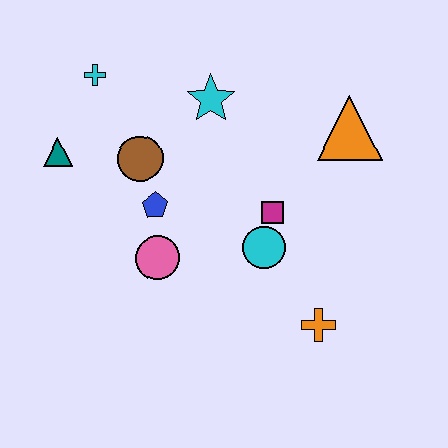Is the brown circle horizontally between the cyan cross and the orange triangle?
Yes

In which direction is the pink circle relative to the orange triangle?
The pink circle is to the left of the orange triangle.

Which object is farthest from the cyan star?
The orange cross is farthest from the cyan star.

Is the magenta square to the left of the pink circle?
No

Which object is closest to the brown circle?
The blue pentagon is closest to the brown circle.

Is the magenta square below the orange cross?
No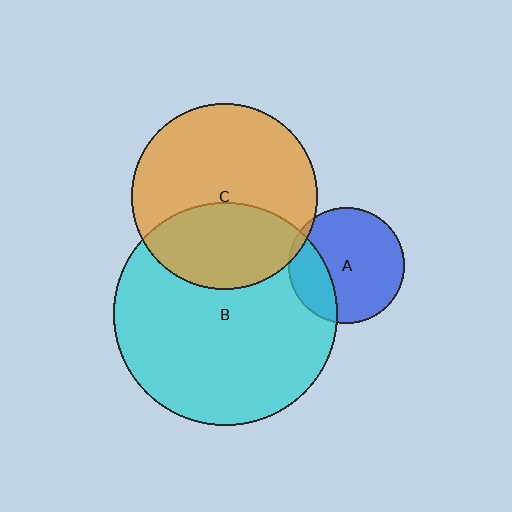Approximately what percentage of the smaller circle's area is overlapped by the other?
Approximately 5%.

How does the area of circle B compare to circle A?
Approximately 3.7 times.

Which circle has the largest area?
Circle B (cyan).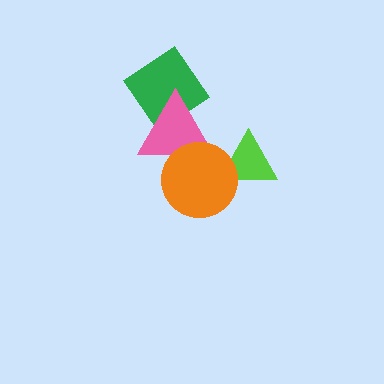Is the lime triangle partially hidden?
Yes, it is partially covered by another shape.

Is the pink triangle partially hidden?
Yes, it is partially covered by another shape.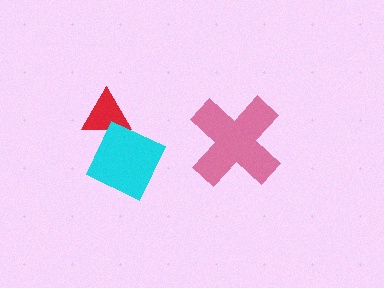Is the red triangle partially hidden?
Yes, it is partially covered by another shape.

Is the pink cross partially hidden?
No, no other shape covers it.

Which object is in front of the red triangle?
The cyan diamond is in front of the red triangle.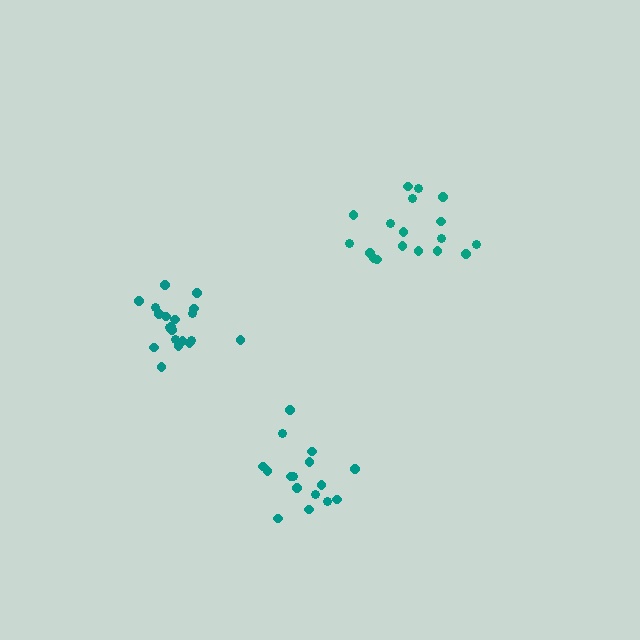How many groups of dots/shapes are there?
There are 3 groups.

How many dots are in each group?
Group 1: 16 dots, Group 2: 20 dots, Group 3: 18 dots (54 total).